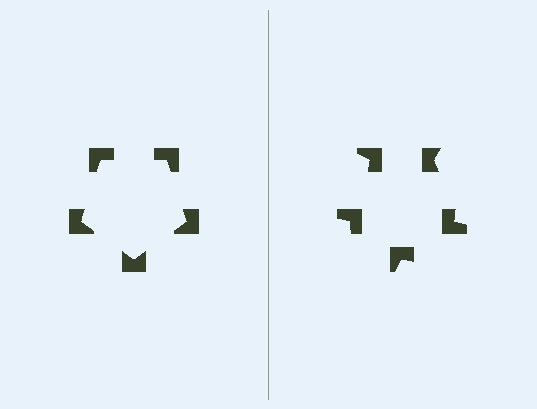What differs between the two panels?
The notched squares are positioned identically on both sides; only the wedge orientations differ. On the left they align to a pentagon; on the right they are misaligned.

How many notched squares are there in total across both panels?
10 — 5 on each side.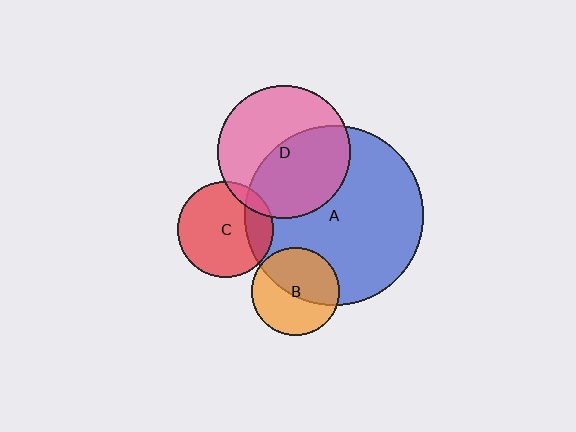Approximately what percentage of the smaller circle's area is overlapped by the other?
Approximately 10%.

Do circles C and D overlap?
Yes.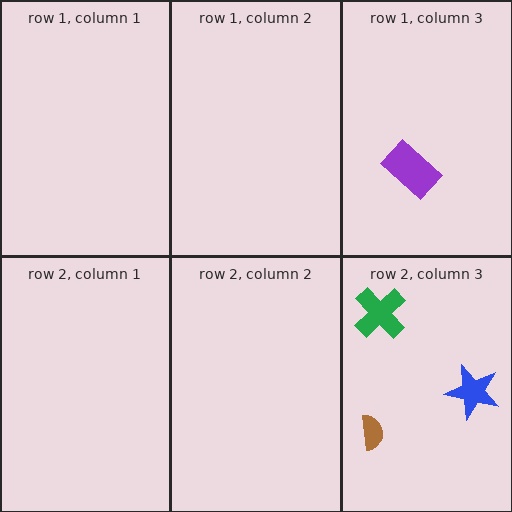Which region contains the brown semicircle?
The row 2, column 3 region.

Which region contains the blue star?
The row 2, column 3 region.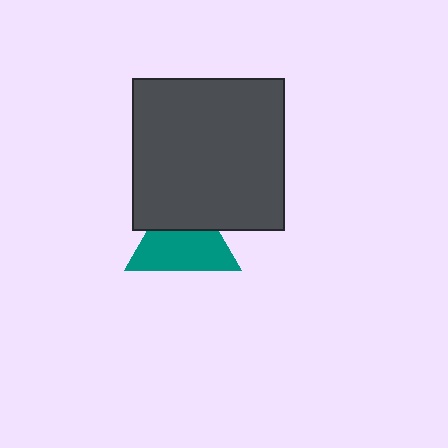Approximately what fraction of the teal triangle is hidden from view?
Roughly 37% of the teal triangle is hidden behind the dark gray square.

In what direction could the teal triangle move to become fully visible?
The teal triangle could move down. That would shift it out from behind the dark gray square entirely.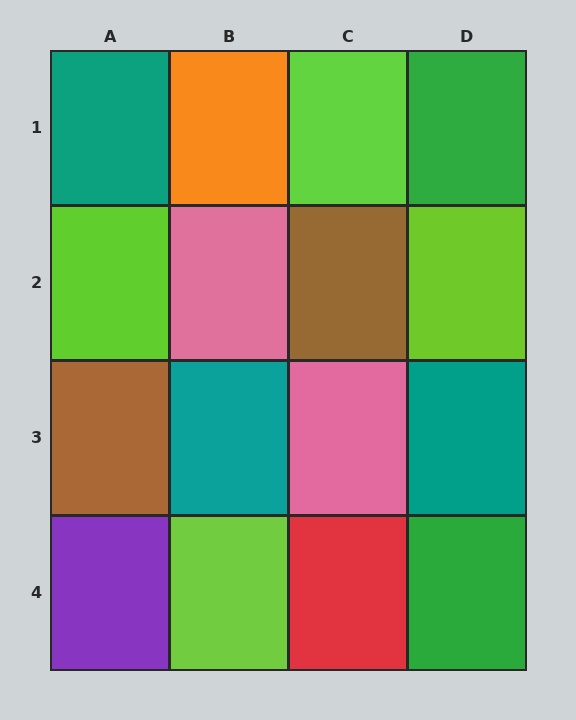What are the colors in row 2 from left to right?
Lime, pink, brown, lime.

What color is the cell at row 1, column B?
Orange.